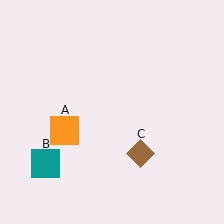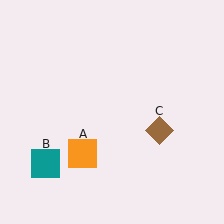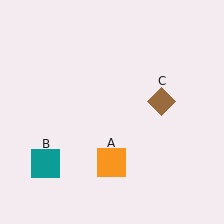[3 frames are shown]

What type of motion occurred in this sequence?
The orange square (object A), brown diamond (object C) rotated counterclockwise around the center of the scene.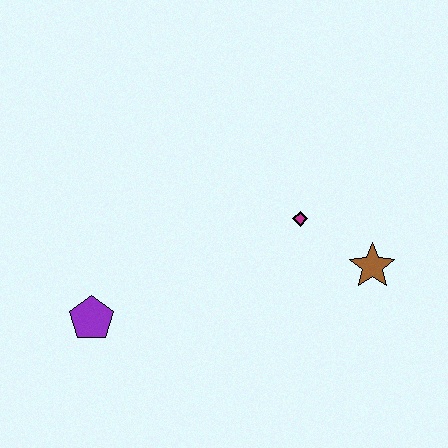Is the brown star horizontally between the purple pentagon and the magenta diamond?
No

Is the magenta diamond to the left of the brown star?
Yes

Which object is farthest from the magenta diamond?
The purple pentagon is farthest from the magenta diamond.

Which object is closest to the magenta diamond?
The brown star is closest to the magenta diamond.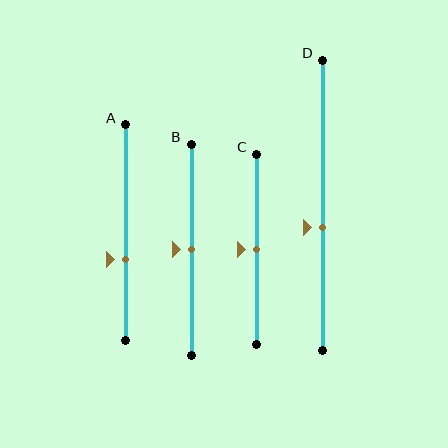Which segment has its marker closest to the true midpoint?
Segment B has its marker closest to the true midpoint.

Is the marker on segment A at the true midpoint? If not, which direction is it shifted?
No, the marker on segment A is shifted downward by about 12% of the segment length.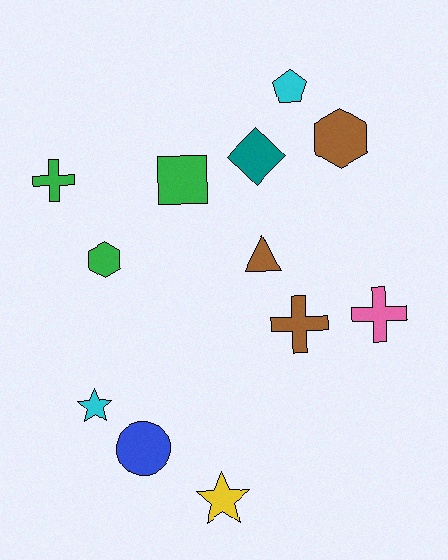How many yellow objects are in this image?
There is 1 yellow object.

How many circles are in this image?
There is 1 circle.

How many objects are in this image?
There are 12 objects.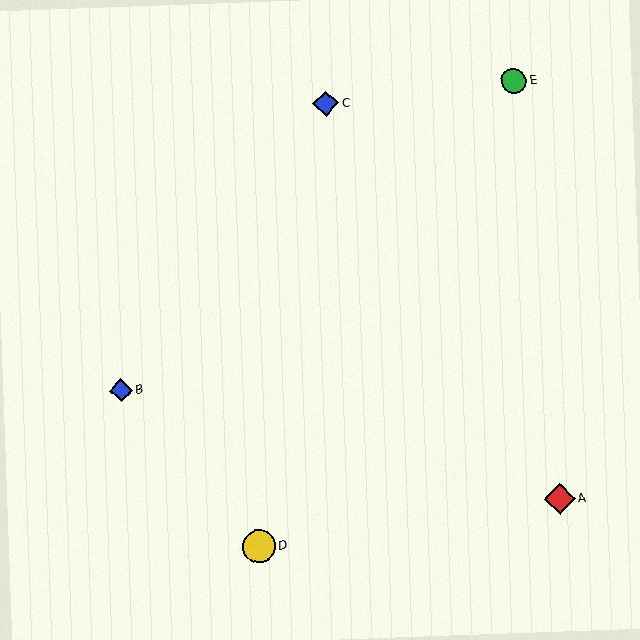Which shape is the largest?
The yellow circle (labeled D) is the largest.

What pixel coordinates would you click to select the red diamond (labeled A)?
Click at (560, 499) to select the red diamond A.